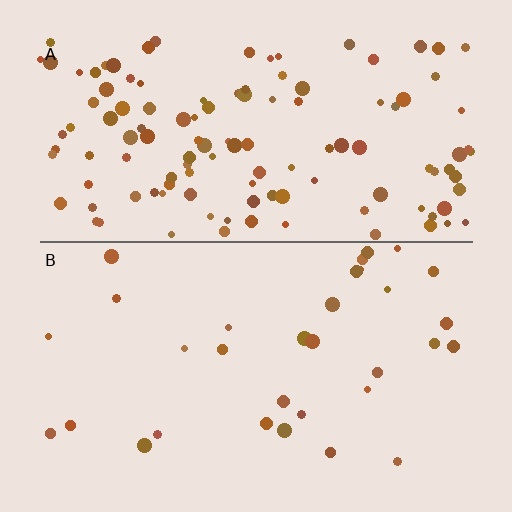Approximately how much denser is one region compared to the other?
Approximately 3.8× — region A over region B.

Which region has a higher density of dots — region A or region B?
A (the top).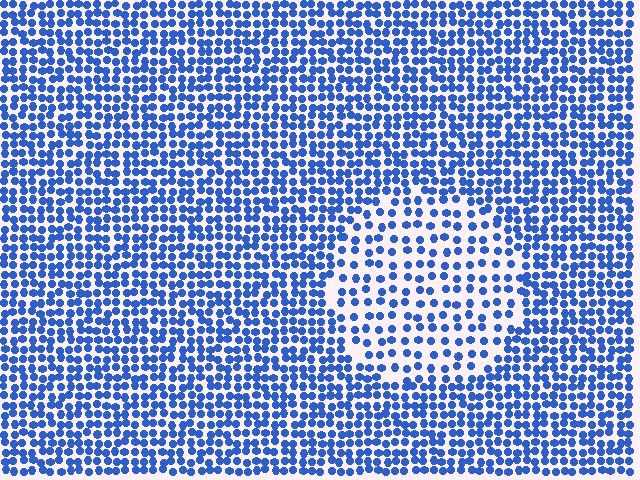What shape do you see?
I see a circle.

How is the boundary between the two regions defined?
The boundary is defined by a change in element density (approximately 1.9x ratio). All elements are the same color, size, and shape.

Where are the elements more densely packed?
The elements are more densely packed outside the circle boundary.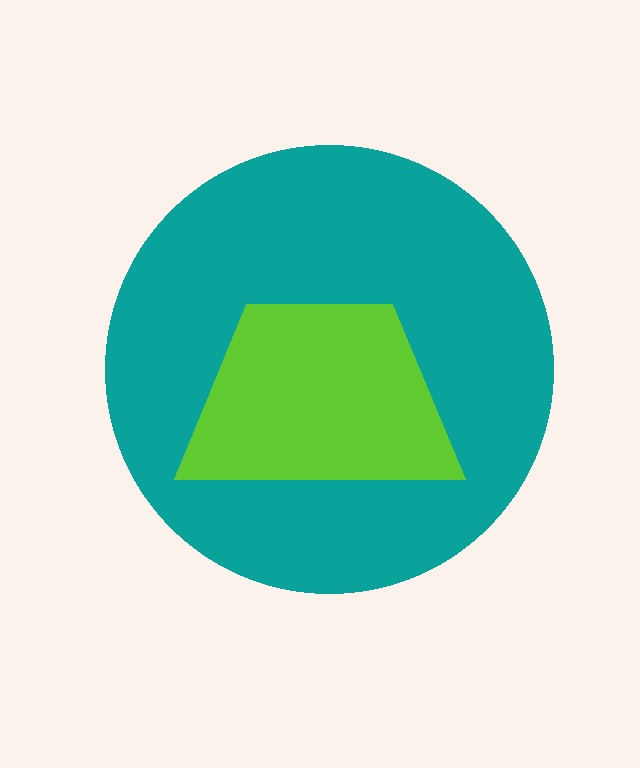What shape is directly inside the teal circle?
The lime trapezoid.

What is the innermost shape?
The lime trapezoid.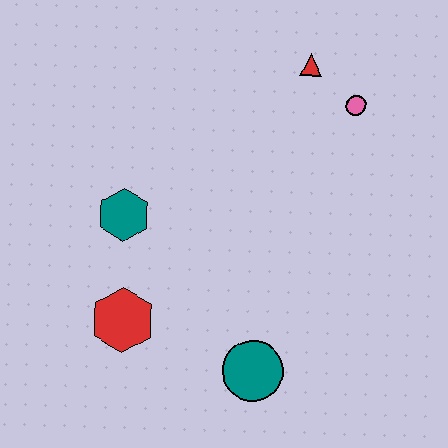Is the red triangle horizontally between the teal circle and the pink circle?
Yes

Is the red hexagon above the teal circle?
Yes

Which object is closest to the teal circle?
The red hexagon is closest to the teal circle.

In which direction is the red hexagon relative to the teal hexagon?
The red hexagon is below the teal hexagon.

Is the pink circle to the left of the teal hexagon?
No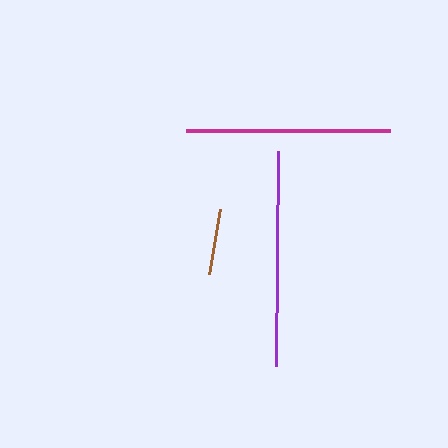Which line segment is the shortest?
The brown line is the shortest at approximately 66 pixels.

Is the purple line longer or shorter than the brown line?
The purple line is longer than the brown line.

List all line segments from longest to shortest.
From longest to shortest: purple, magenta, brown.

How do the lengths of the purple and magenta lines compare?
The purple and magenta lines are approximately the same length.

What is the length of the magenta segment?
The magenta segment is approximately 204 pixels long.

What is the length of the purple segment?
The purple segment is approximately 215 pixels long.